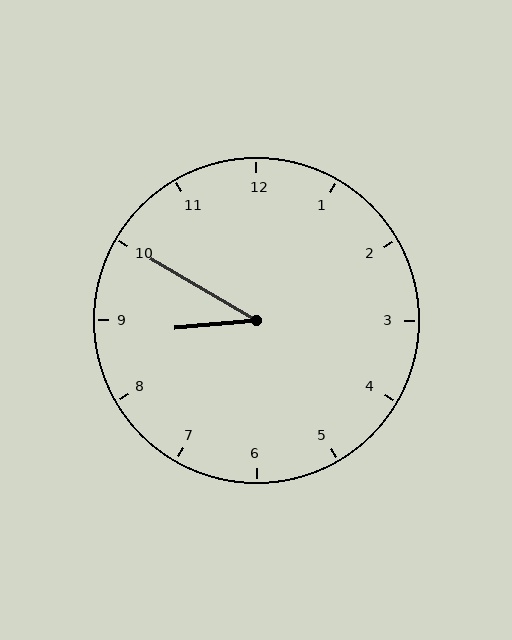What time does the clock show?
8:50.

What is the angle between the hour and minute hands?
Approximately 35 degrees.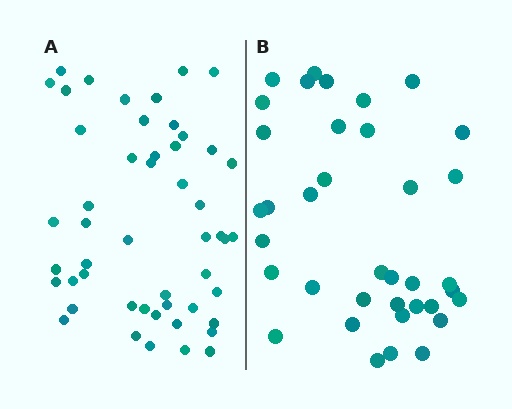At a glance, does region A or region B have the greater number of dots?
Region A (the left region) has more dots.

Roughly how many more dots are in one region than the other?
Region A has approximately 15 more dots than region B.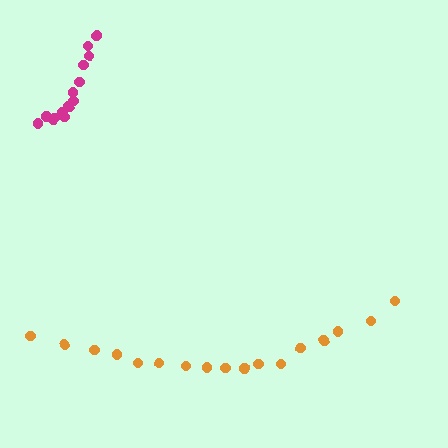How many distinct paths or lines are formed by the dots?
There are 2 distinct paths.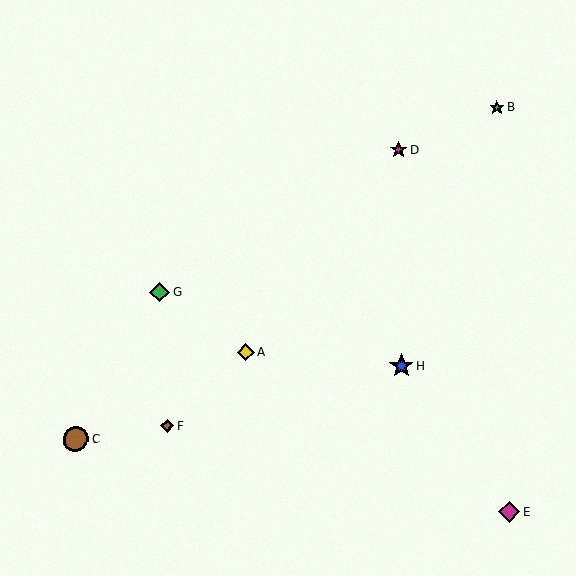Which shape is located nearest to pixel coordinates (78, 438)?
The brown circle (labeled C) at (76, 439) is nearest to that location.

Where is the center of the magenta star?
The center of the magenta star is at (399, 150).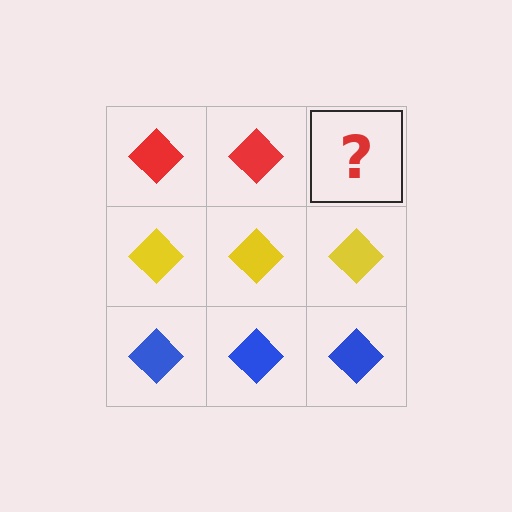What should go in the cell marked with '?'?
The missing cell should contain a red diamond.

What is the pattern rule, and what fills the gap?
The rule is that each row has a consistent color. The gap should be filled with a red diamond.